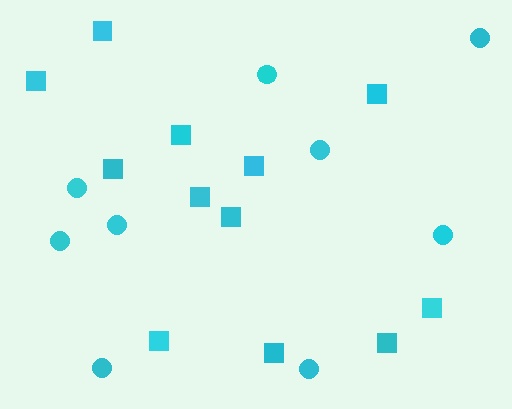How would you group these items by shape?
There are 2 groups: one group of squares (12) and one group of circles (9).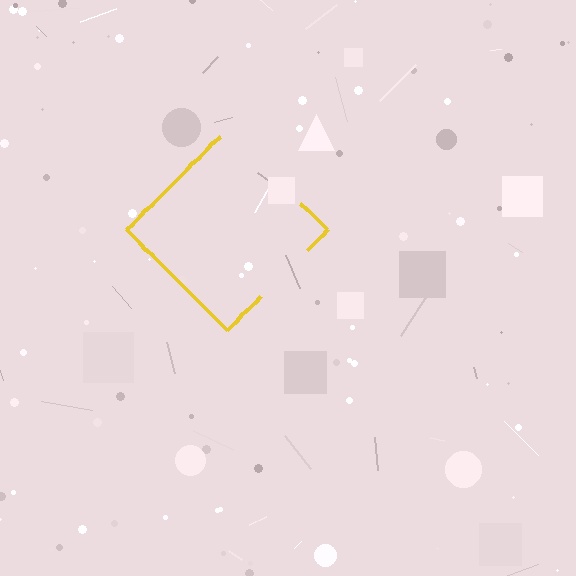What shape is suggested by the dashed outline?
The dashed outline suggests a diamond.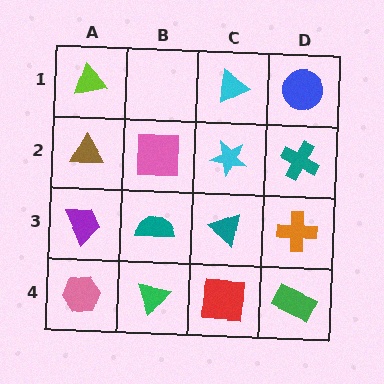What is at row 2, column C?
A cyan star.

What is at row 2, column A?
A brown triangle.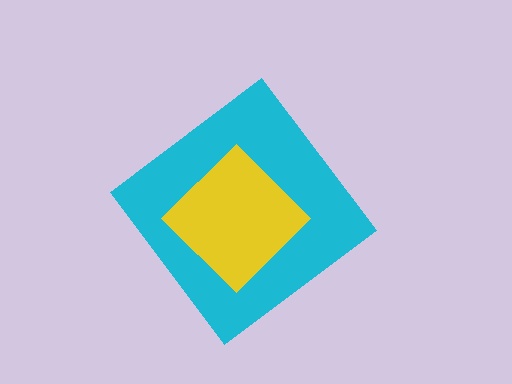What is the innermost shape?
The yellow diamond.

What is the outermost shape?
The cyan diamond.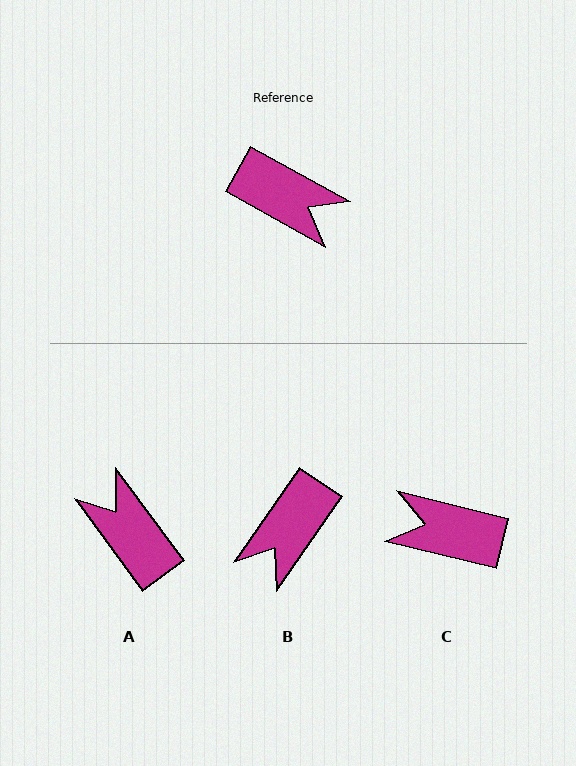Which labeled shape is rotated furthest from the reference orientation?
C, about 165 degrees away.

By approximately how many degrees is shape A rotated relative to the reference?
Approximately 156 degrees counter-clockwise.